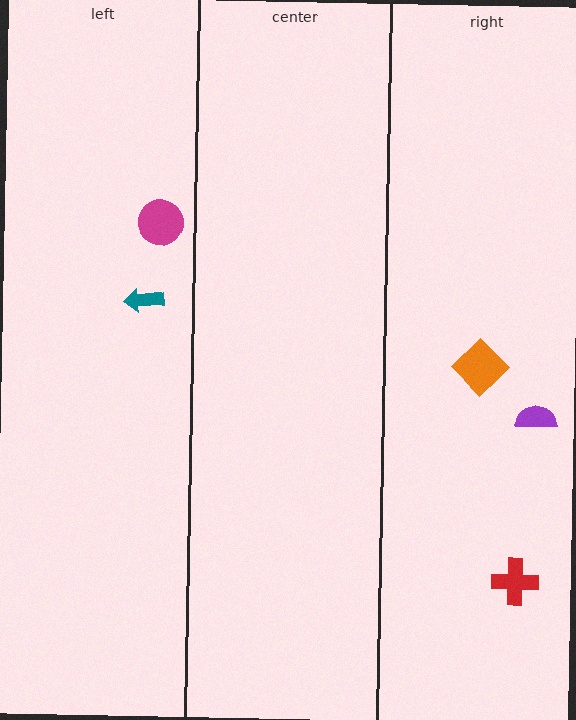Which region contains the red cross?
The right region.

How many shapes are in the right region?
3.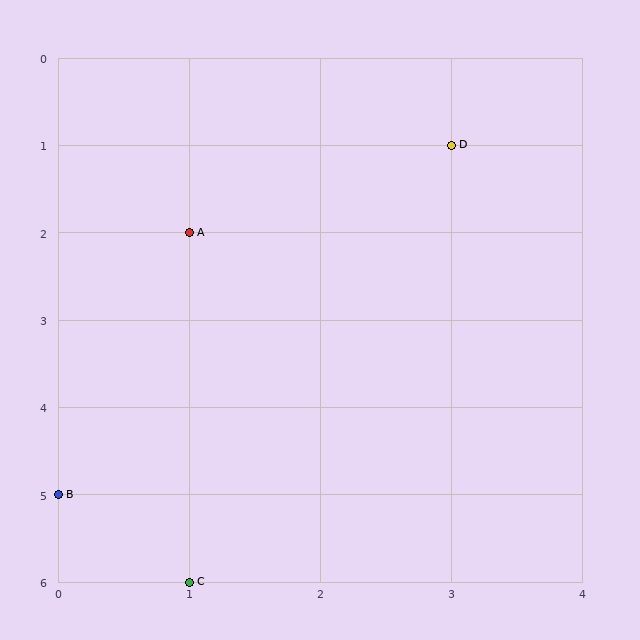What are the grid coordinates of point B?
Point B is at grid coordinates (0, 5).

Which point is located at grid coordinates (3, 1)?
Point D is at (3, 1).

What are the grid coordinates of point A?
Point A is at grid coordinates (1, 2).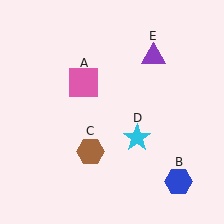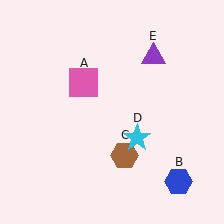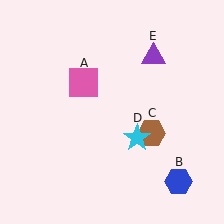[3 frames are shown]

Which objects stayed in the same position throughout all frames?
Pink square (object A) and blue hexagon (object B) and cyan star (object D) and purple triangle (object E) remained stationary.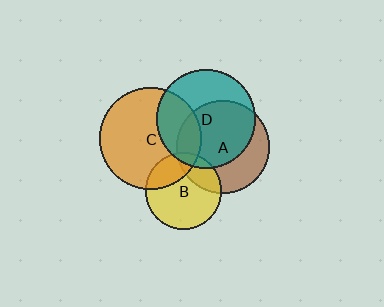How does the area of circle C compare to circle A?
Approximately 1.2 times.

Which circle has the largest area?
Circle C (orange).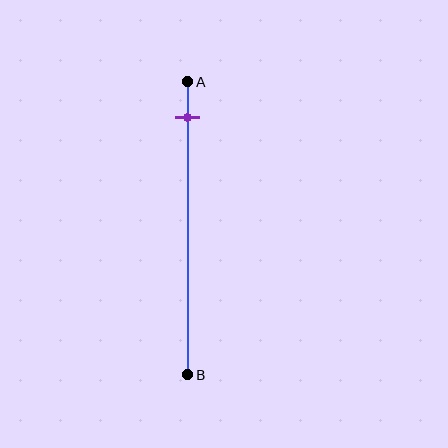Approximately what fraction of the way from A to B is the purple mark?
The purple mark is approximately 10% of the way from A to B.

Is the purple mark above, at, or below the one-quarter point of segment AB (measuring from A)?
The purple mark is above the one-quarter point of segment AB.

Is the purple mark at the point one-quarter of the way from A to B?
No, the mark is at about 10% from A, not at the 25% one-quarter point.